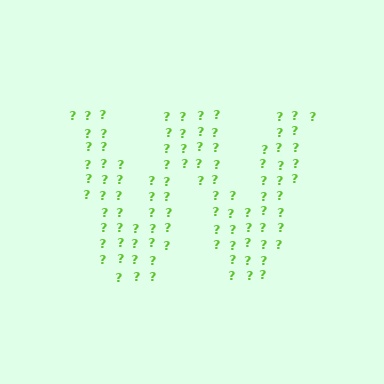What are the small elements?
The small elements are question marks.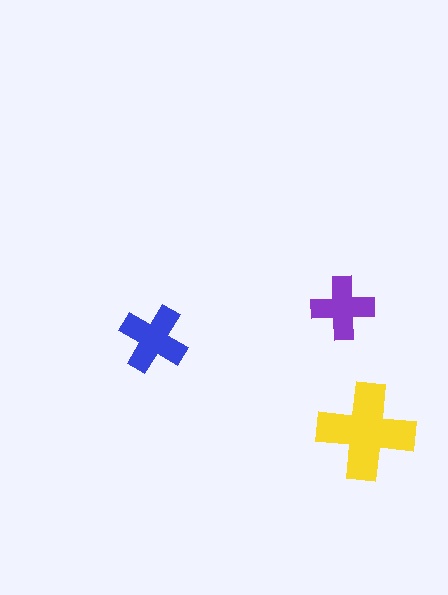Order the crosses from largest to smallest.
the yellow one, the blue one, the purple one.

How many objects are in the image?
There are 3 objects in the image.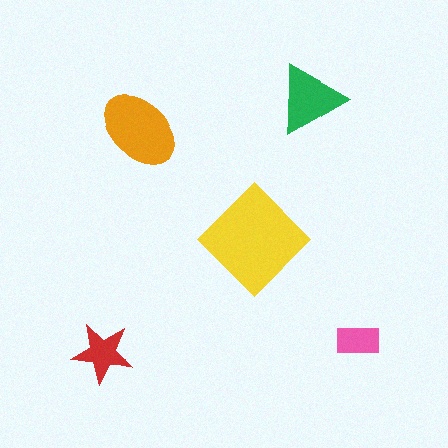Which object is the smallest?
The pink rectangle.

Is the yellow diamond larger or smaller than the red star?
Larger.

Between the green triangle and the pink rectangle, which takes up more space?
The green triangle.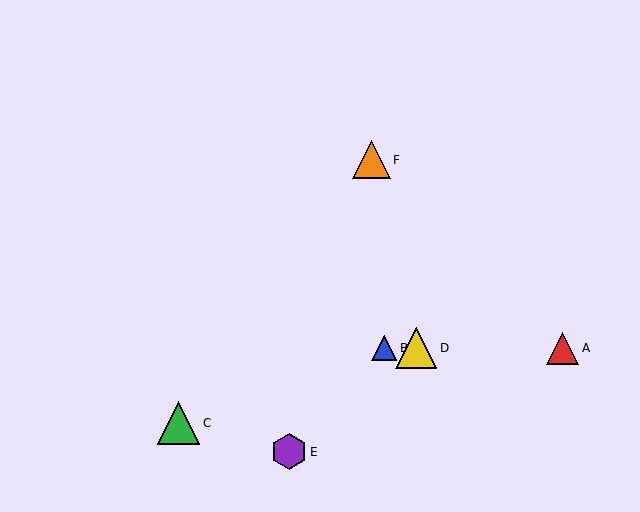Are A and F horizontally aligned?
No, A is at y≈348 and F is at y≈160.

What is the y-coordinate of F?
Object F is at y≈160.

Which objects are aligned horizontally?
Objects A, B, D are aligned horizontally.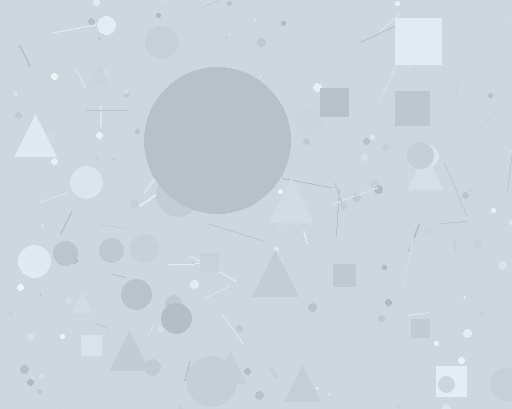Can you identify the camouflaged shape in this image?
The camouflaged shape is a circle.